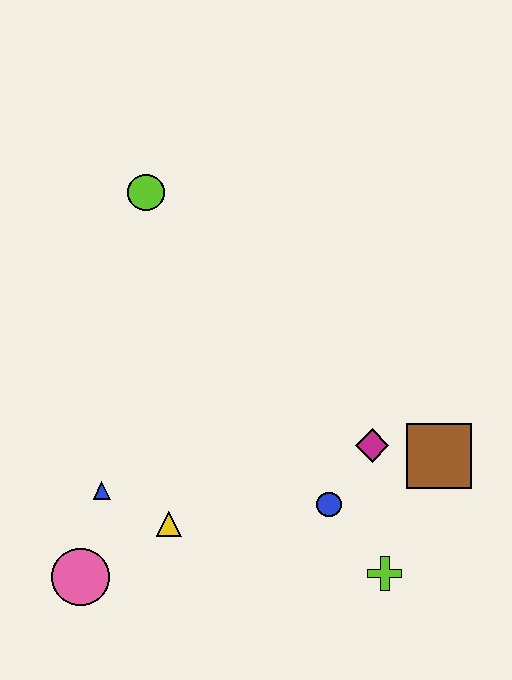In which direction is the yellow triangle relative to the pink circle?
The yellow triangle is to the right of the pink circle.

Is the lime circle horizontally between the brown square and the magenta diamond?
No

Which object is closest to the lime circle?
The blue triangle is closest to the lime circle.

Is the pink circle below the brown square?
Yes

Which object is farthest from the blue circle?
The lime circle is farthest from the blue circle.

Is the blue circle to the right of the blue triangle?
Yes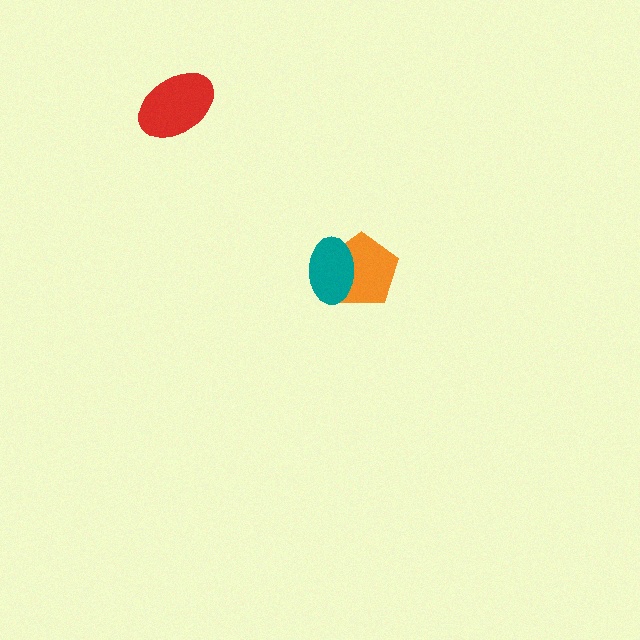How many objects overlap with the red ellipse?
0 objects overlap with the red ellipse.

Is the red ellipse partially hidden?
No, no other shape covers it.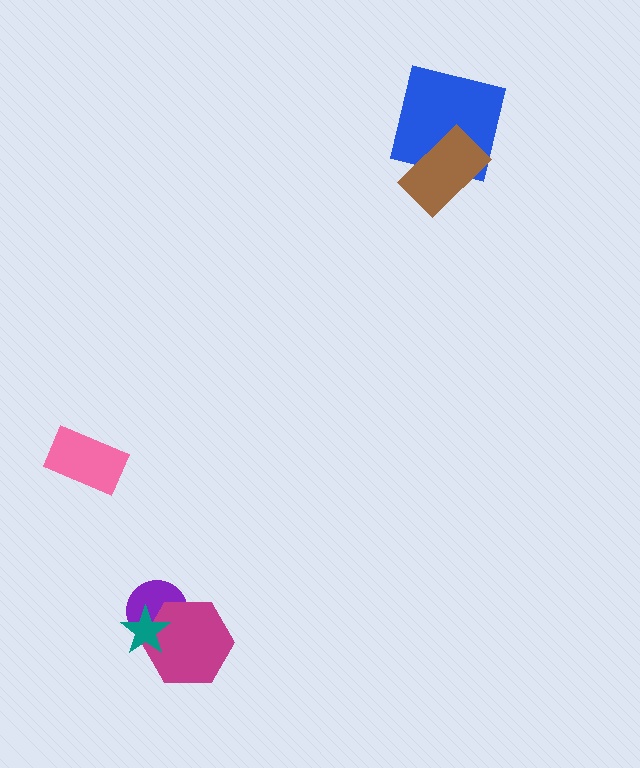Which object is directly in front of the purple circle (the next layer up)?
The magenta hexagon is directly in front of the purple circle.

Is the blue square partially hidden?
Yes, it is partially covered by another shape.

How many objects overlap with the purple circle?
2 objects overlap with the purple circle.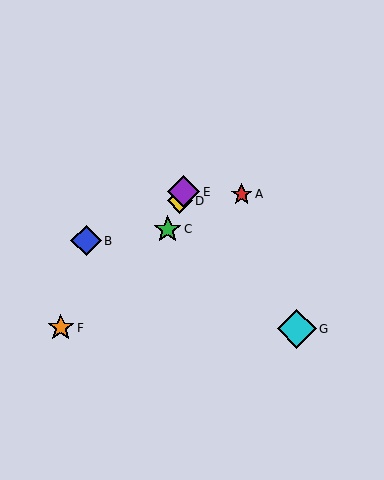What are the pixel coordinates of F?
Object F is at (61, 328).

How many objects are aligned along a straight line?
3 objects (C, D, E) are aligned along a straight line.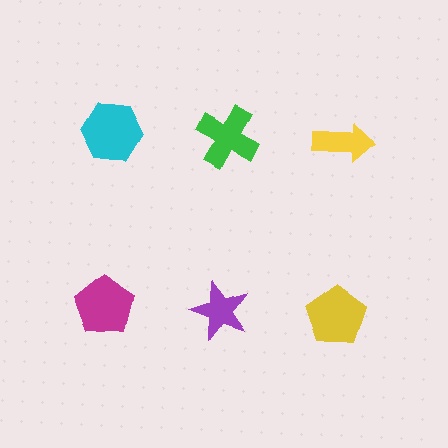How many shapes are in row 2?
3 shapes.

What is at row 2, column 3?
A yellow pentagon.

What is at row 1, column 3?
A yellow arrow.